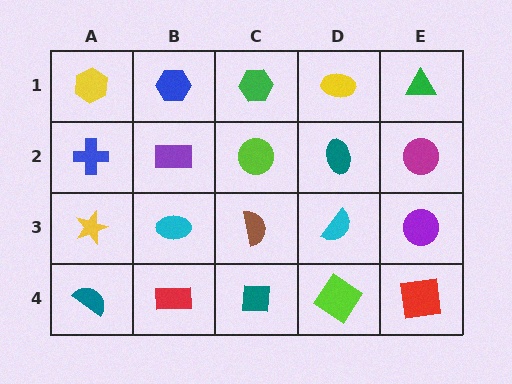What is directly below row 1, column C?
A lime circle.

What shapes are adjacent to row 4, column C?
A brown semicircle (row 3, column C), a red rectangle (row 4, column B), a lime diamond (row 4, column D).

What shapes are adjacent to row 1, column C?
A lime circle (row 2, column C), a blue hexagon (row 1, column B), a yellow ellipse (row 1, column D).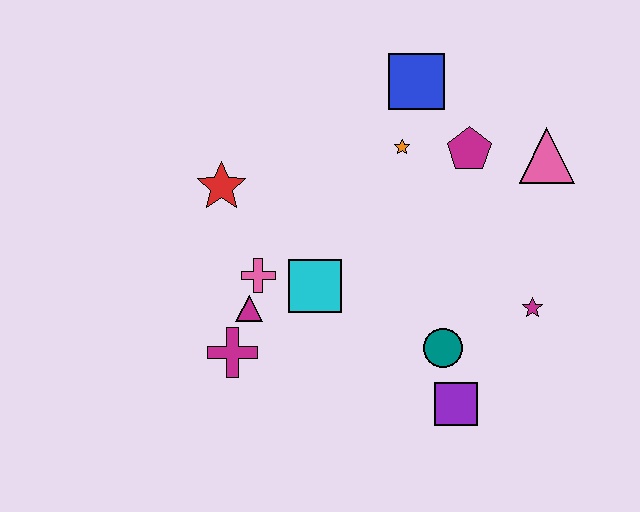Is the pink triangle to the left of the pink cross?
No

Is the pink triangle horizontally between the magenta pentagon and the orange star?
No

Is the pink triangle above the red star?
Yes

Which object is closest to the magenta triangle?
The pink cross is closest to the magenta triangle.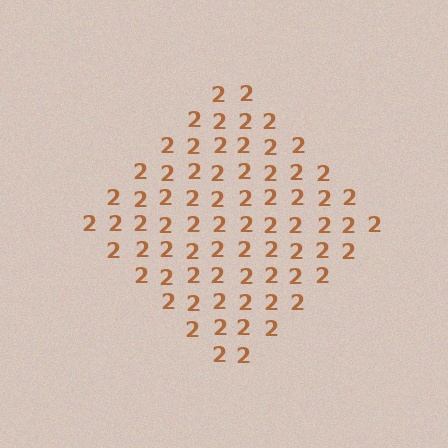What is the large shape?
The large shape is a diamond.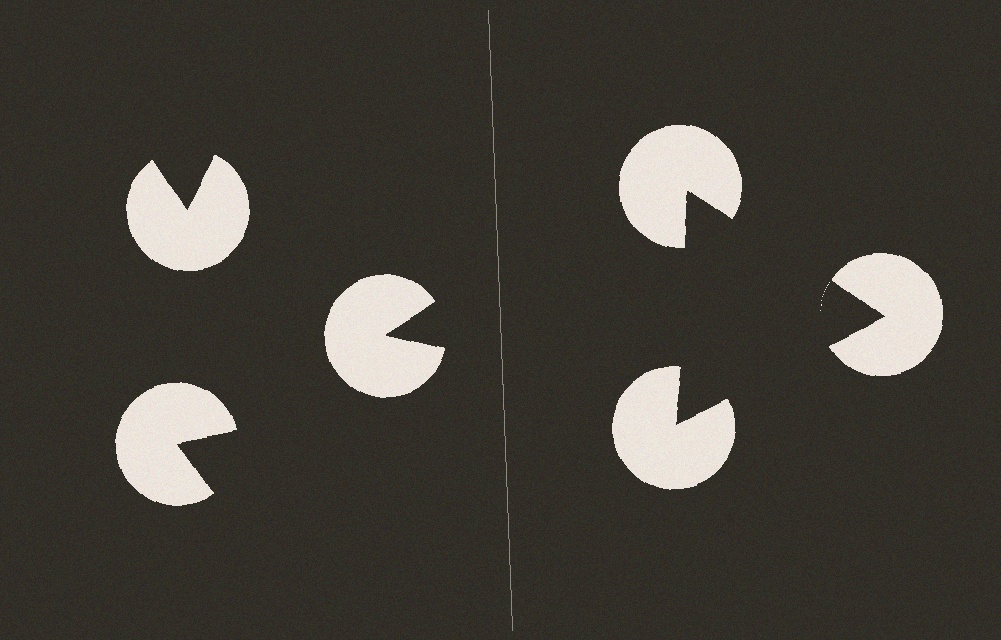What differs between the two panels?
The pac-man discs are positioned identically on both sides; only the wedge orientations differ. On the right they align to a triangle; on the left they are misaligned.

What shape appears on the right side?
An illusory triangle.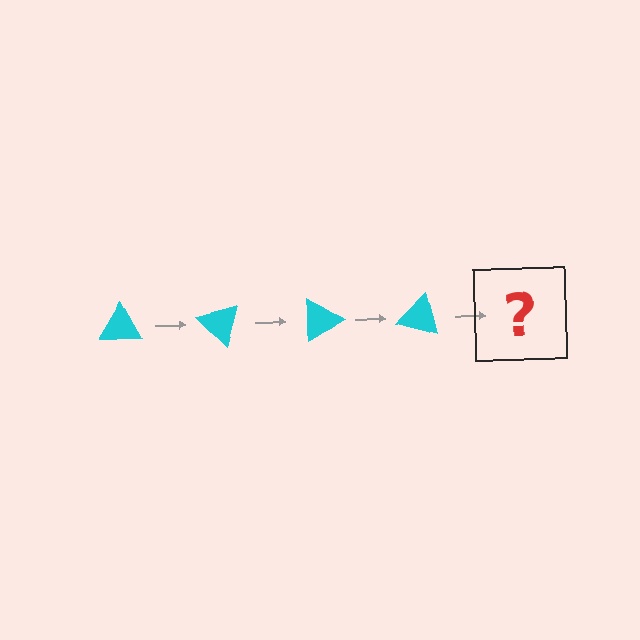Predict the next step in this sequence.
The next step is a cyan triangle rotated 180 degrees.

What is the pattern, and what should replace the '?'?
The pattern is that the triangle rotates 45 degrees each step. The '?' should be a cyan triangle rotated 180 degrees.